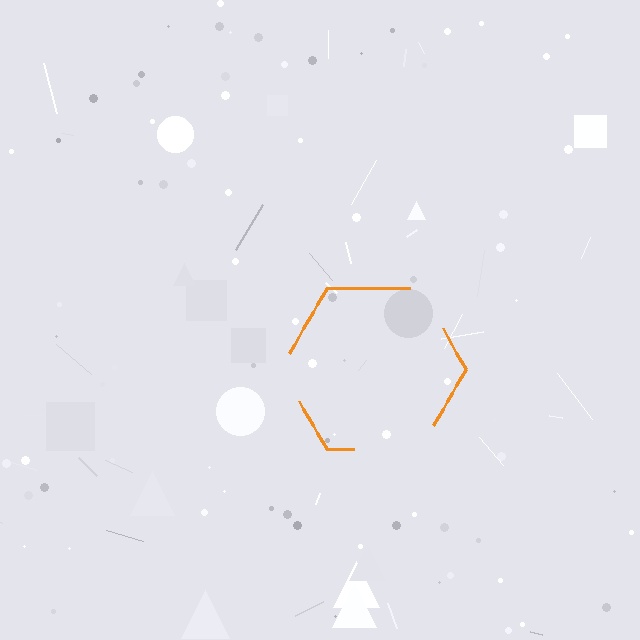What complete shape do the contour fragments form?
The contour fragments form a hexagon.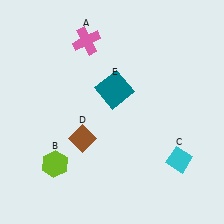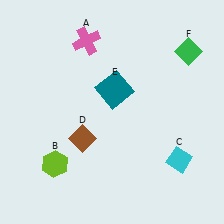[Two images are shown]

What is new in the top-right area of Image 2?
A green diamond (F) was added in the top-right area of Image 2.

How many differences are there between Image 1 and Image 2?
There is 1 difference between the two images.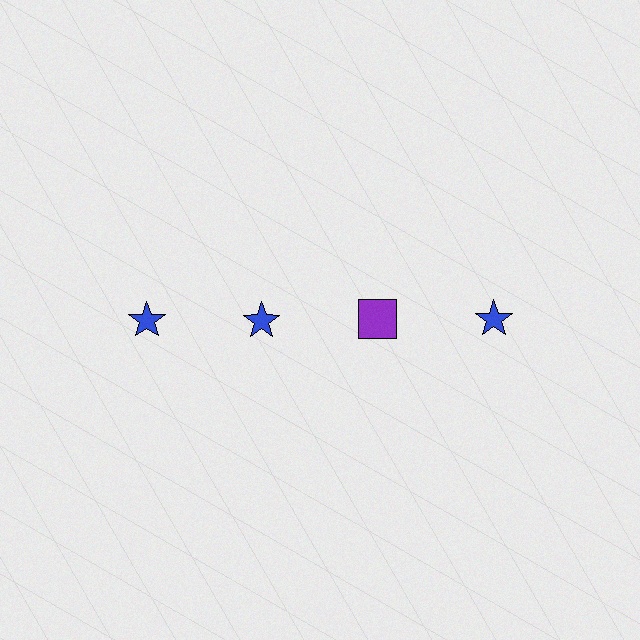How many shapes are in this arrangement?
There are 4 shapes arranged in a grid pattern.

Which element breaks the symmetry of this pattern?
The purple square in the top row, center column breaks the symmetry. All other shapes are blue stars.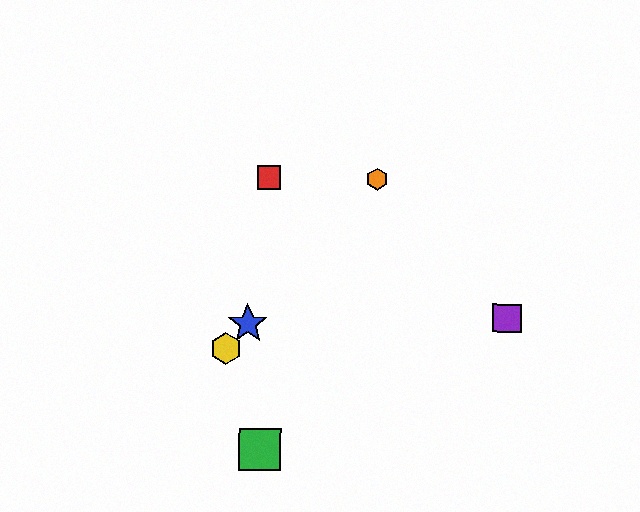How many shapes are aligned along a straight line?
3 shapes (the blue star, the yellow hexagon, the orange hexagon) are aligned along a straight line.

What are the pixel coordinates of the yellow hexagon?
The yellow hexagon is at (225, 348).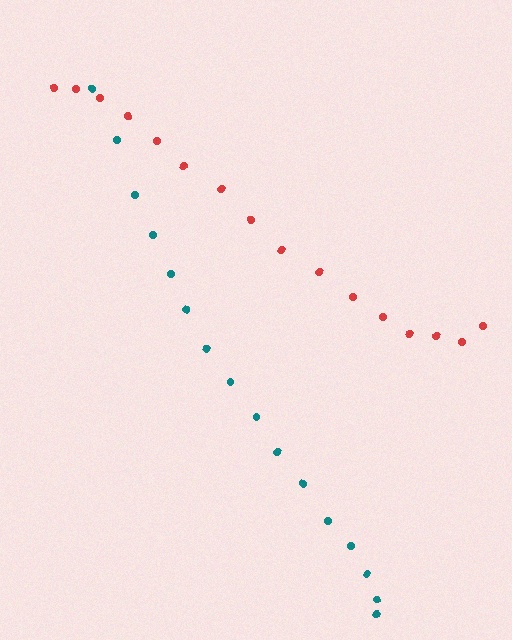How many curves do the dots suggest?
There are 2 distinct paths.